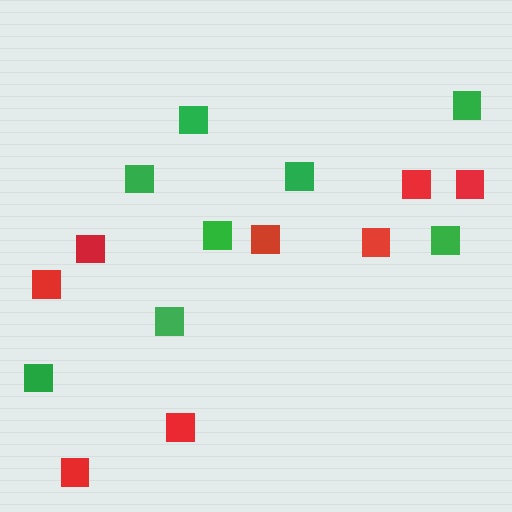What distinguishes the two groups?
There are 2 groups: one group of green squares (8) and one group of red squares (8).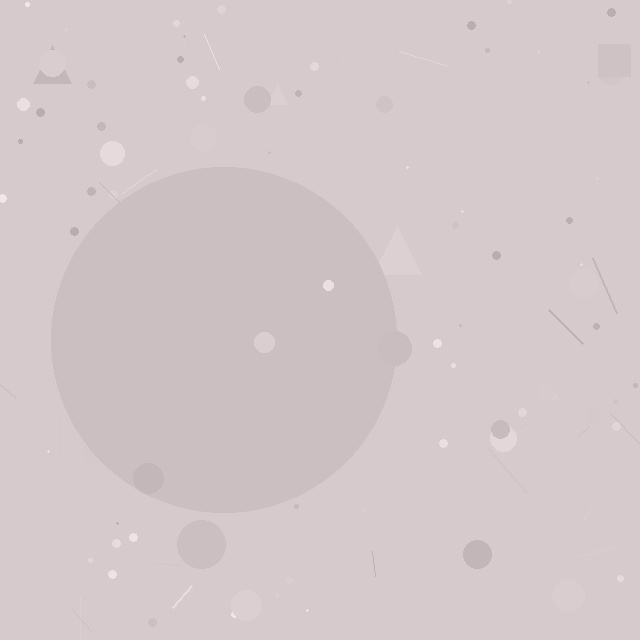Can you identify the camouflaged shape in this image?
The camouflaged shape is a circle.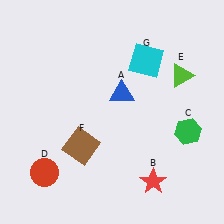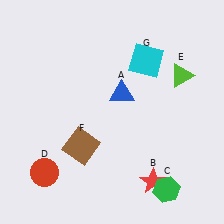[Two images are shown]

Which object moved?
The green hexagon (C) moved down.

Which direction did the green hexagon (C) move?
The green hexagon (C) moved down.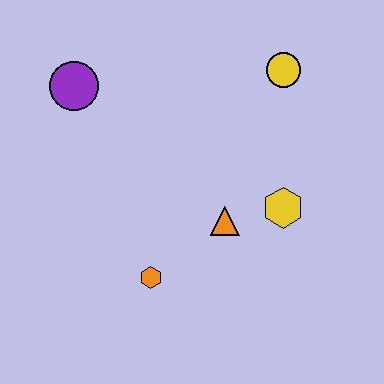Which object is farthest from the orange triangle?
The purple circle is farthest from the orange triangle.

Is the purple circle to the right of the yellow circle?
No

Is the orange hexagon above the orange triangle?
No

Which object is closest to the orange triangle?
The yellow hexagon is closest to the orange triangle.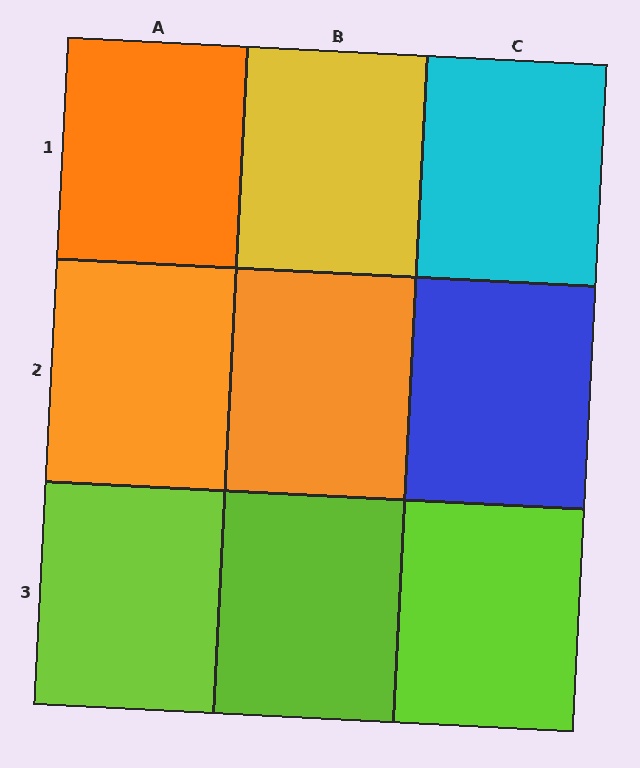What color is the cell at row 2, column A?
Orange.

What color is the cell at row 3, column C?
Lime.